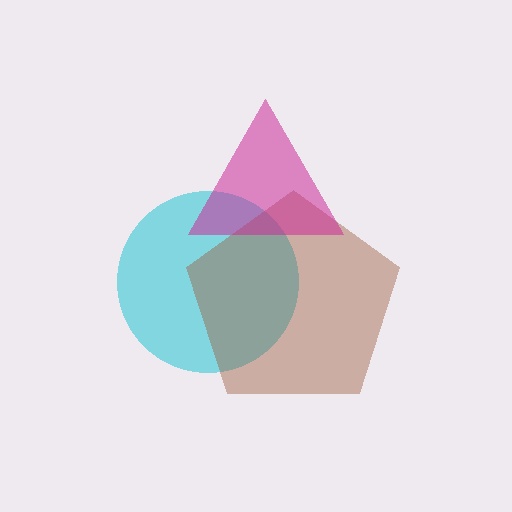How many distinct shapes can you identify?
There are 3 distinct shapes: a cyan circle, a brown pentagon, a magenta triangle.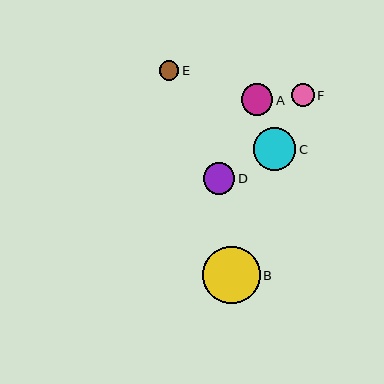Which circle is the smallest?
Circle E is the smallest with a size of approximately 20 pixels.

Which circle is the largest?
Circle B is the largest with a size of approximately 58 pixels.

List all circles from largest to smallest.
From largest to smallest: B, C, D, A, F, E.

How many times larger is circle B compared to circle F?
Circle B is approximately 2.5 times the size of circle F.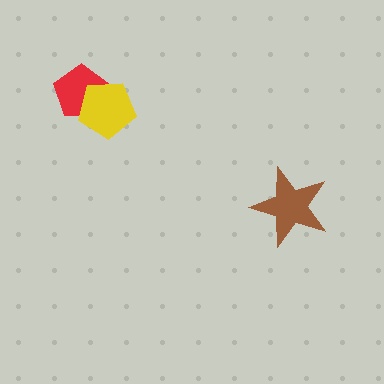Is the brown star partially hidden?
No, no other shape covers it.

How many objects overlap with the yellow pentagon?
1 object overlaps with the yellow pentagon.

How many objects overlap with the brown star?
0 objects overlap with the brown star.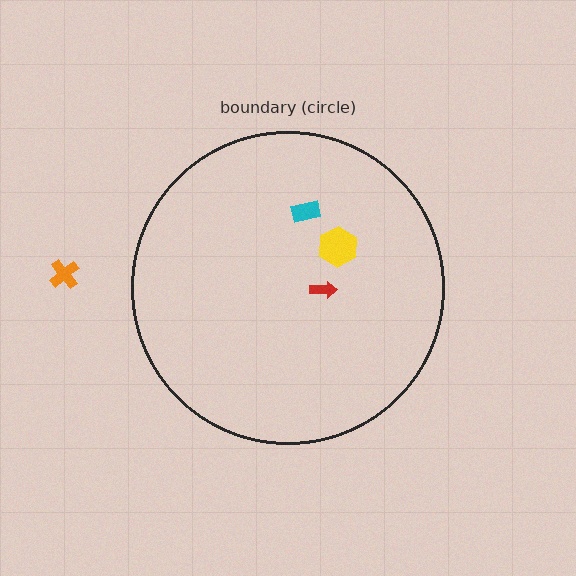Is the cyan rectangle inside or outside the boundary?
Inside.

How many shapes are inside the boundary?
3 inside, 1 outside.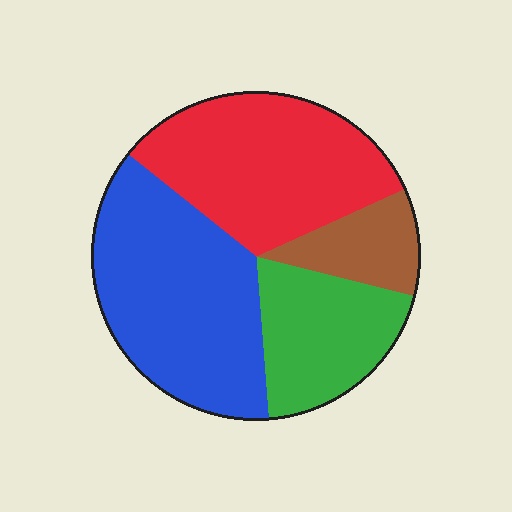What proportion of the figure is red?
Red covers 33% of the figure.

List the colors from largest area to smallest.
From largest to smallest: blue, red, green, brown.